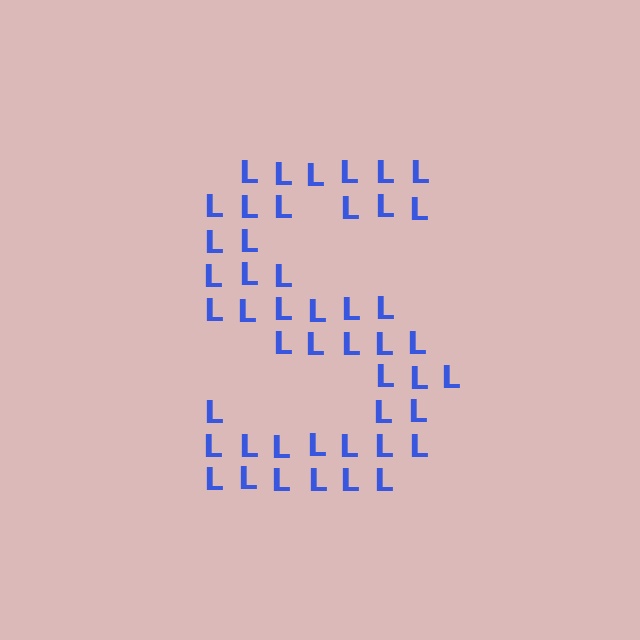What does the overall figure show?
The overall figure shows the letter S.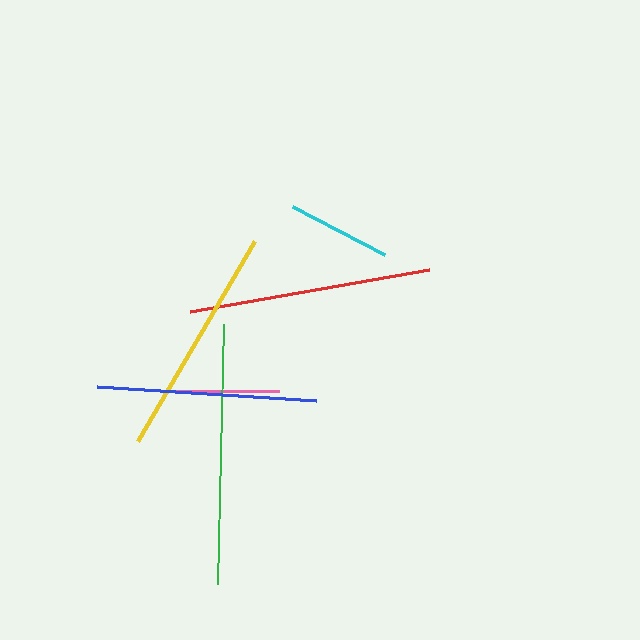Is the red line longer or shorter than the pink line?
The red line is longer than the pink line.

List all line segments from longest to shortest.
From longest to shortest: green, red, yellow, blue, pink, cyan.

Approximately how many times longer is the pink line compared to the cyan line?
The pink line is approximately 1.1 times the length of the cyan line.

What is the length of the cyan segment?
The cyan segment is approximately 104 pixels long.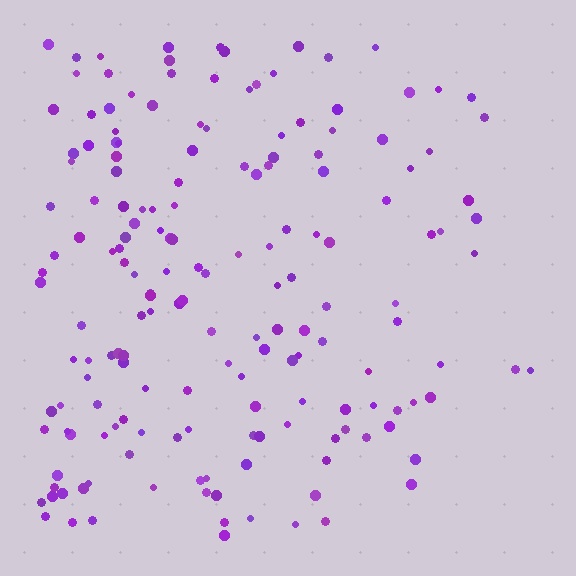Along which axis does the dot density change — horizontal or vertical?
Horizontal.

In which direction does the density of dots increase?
From right to left, with the left side densest.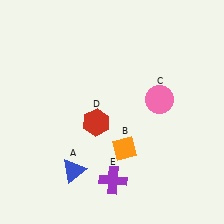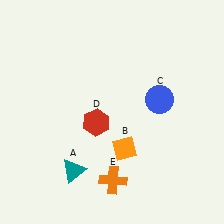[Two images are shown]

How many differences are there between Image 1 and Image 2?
There are 3 differences between the two images.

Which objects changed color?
A changed from blue to teal. C changed from pink to blue. E changed from purple to orange.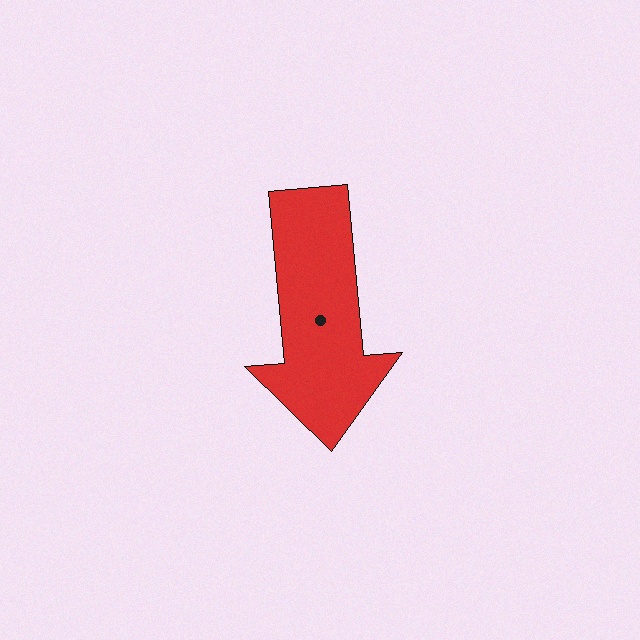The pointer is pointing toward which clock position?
Roughly 6 o'clock.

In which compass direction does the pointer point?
South.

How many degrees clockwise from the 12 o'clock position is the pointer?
Approximately 175 degrees.